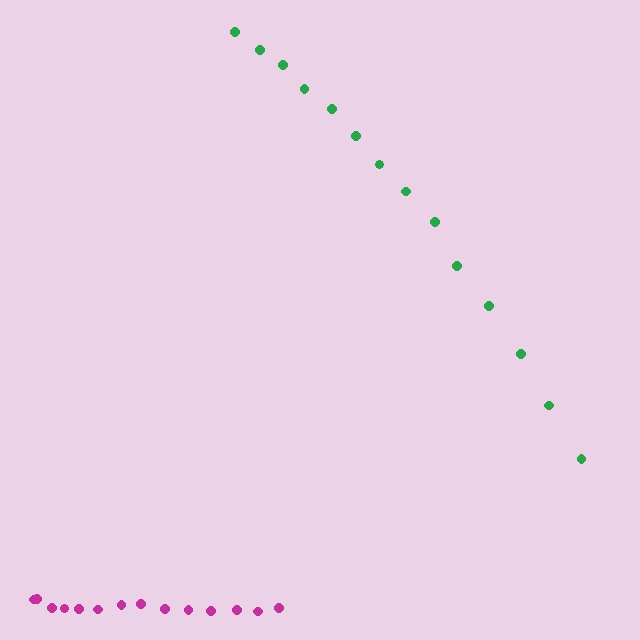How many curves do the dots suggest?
There are 2 distinct paths.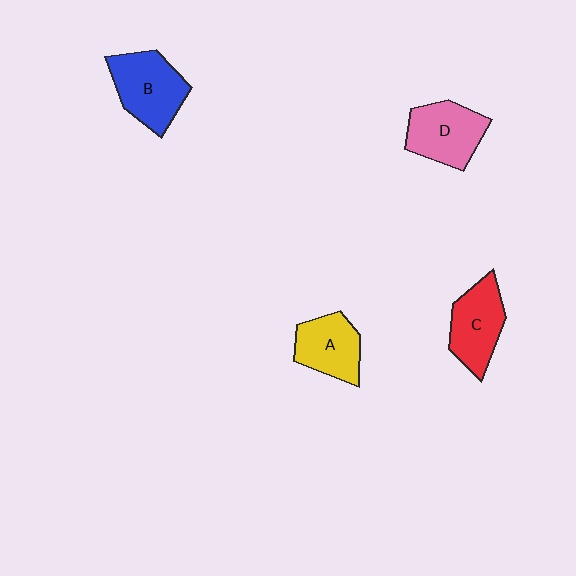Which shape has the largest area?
Shape B (blue).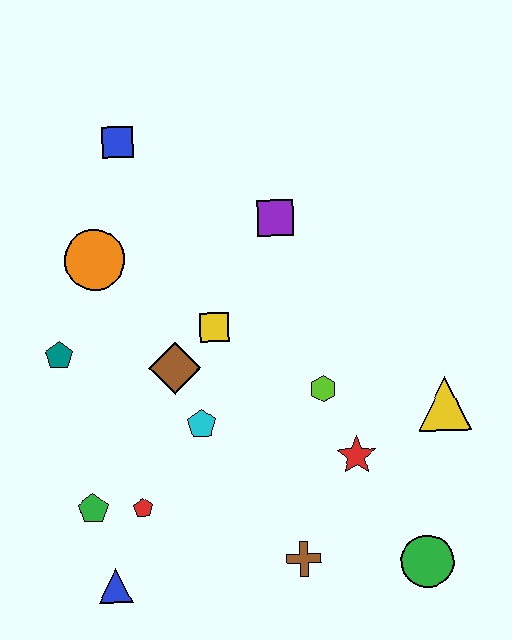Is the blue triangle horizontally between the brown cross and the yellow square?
No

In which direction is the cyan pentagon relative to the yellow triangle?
The cyan pentagon is to the left of the yellow triangle.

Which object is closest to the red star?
The lime hexagon is closest to the red star.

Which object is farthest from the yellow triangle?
The blue square is farthest from the yellow triangle.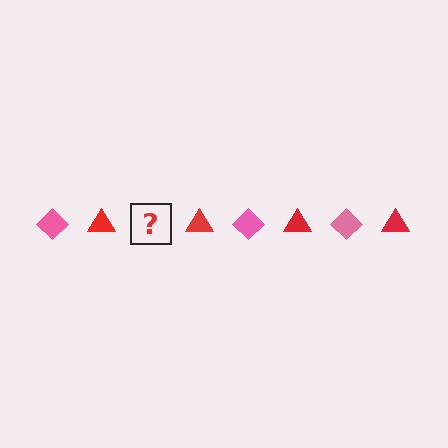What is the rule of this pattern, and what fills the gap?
The rule is that the pattern alternates between pink diamond and red triangle. The gap should be filled with a pink diamond.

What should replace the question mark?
The question mark should be replaced with a pink diamond.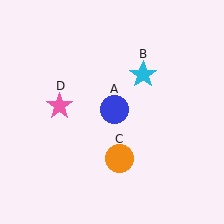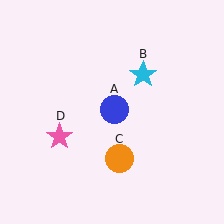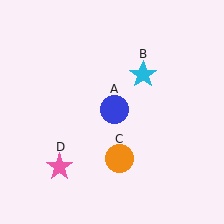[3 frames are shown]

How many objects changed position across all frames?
1 object changed position: pink star (object D).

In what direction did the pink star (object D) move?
The pink star (object D) moved down.